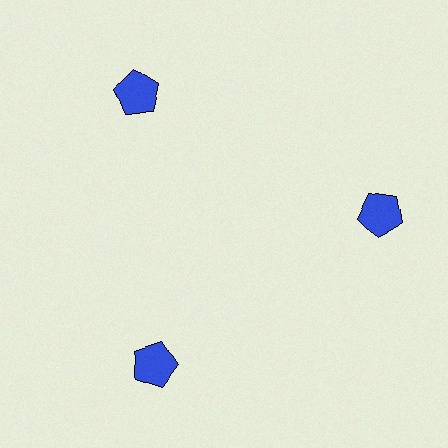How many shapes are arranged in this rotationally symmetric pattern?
There are 3 shapes, arranged in 3 groups of 1.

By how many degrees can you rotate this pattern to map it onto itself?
The pattern maps onto itself every 120 degrees of rotation.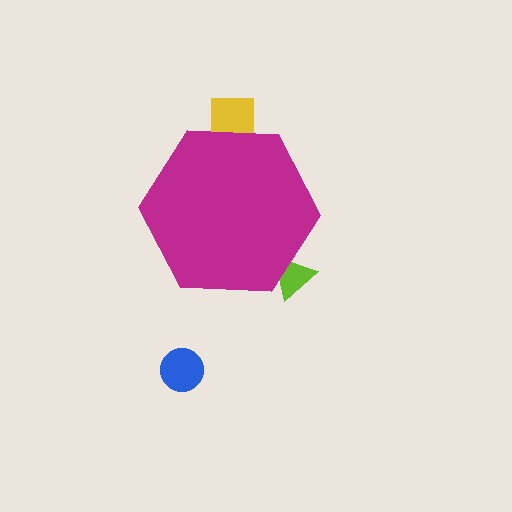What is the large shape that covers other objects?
A magenta hexagon.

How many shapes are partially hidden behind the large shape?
2 shapes are partially hidden.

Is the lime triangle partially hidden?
Yes, the lime triangle is partially hidden behind the magenta hexagon.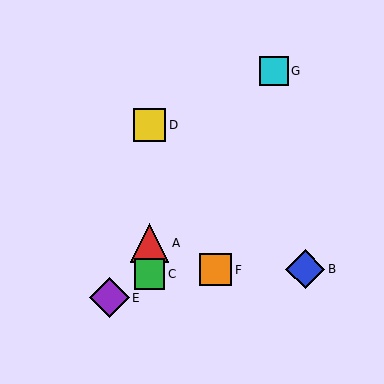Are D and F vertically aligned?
No, D is at x≈150 and F is at x≈215.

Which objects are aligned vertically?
Objects A, C, D are aligned vertically.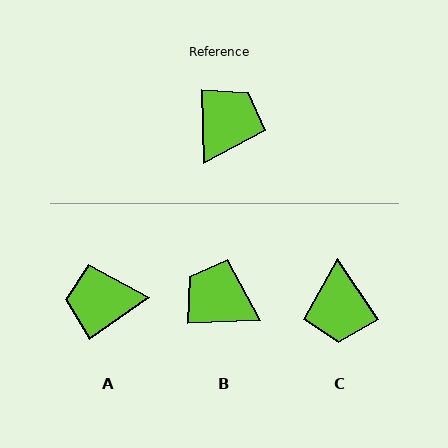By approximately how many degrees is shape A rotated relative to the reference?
Approximately 123 degrees counter-clockwise.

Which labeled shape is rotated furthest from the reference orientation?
C, about 147 degrees away.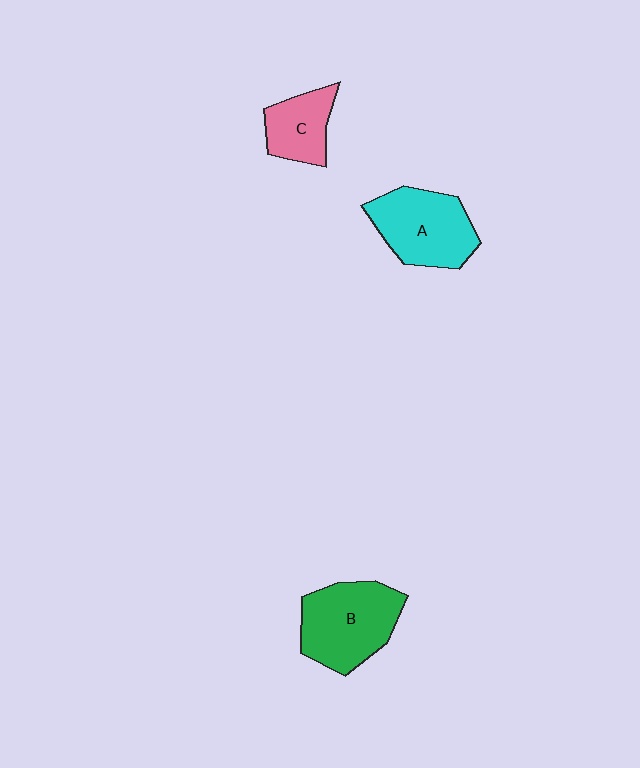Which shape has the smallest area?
Shape C (pink).